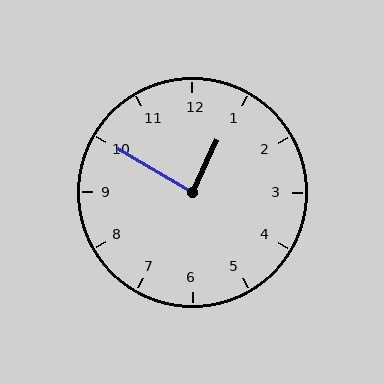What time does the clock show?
12:50.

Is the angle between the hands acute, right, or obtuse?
It is right.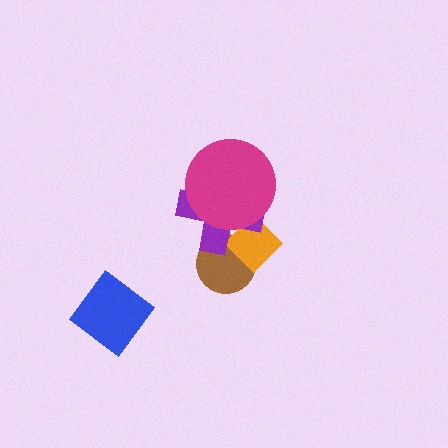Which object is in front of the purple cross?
The magenta circle is in front of the purple cross.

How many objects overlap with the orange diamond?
3 objects overlap with the orange diamond.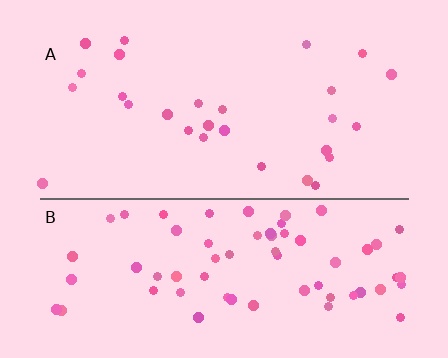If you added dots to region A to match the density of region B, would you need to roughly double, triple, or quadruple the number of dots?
Approximately double.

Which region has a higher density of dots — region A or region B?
B (the bottom).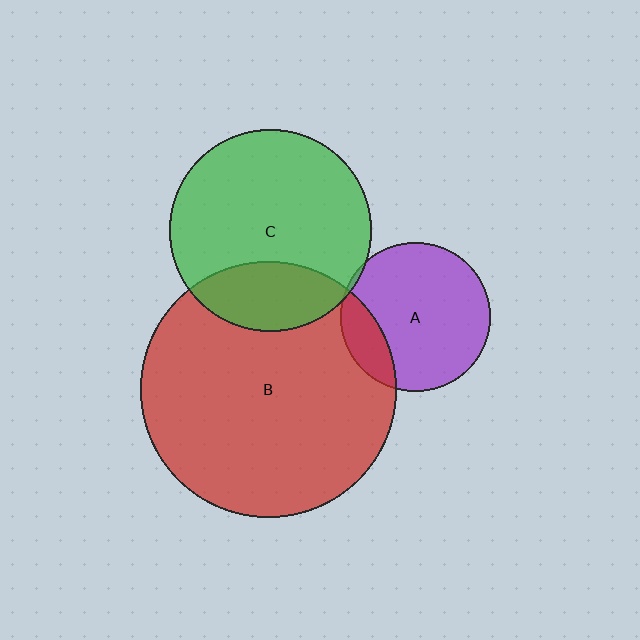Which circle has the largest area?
Circle B (red).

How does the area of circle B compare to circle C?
Approximately 1.6 times.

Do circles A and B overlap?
Yes.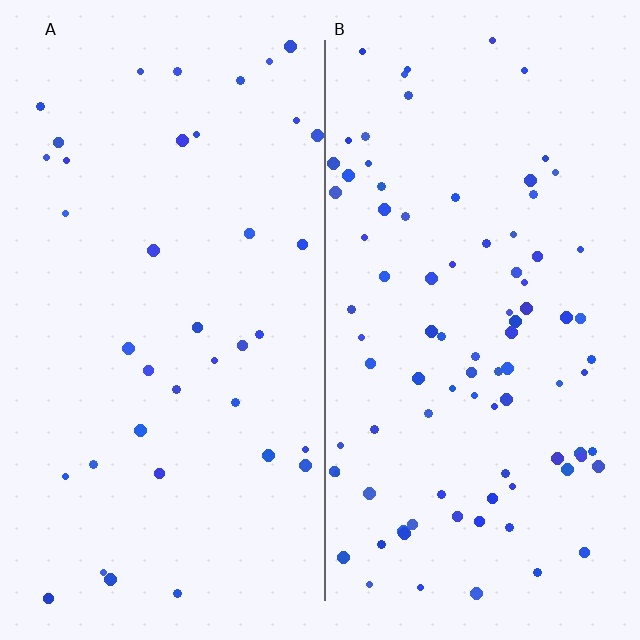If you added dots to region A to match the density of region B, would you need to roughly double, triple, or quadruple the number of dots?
Approximately double.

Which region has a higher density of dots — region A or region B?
B (the right).